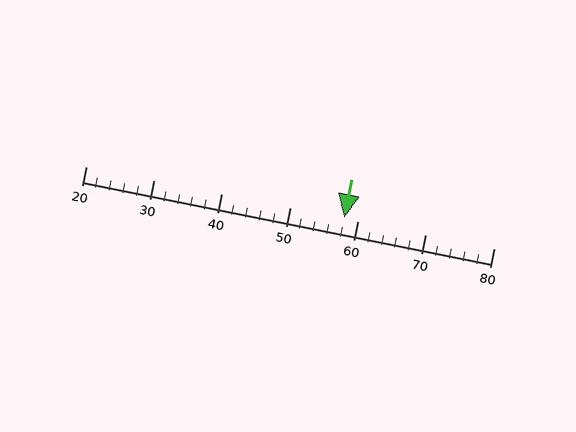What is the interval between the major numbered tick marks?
The major tick marks are spaced 10 units apart.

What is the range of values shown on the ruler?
The ruler shows values from 20 to 80.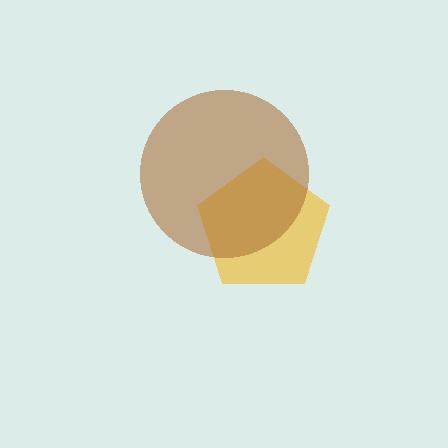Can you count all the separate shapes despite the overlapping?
Yes, there are 2 separate shapes.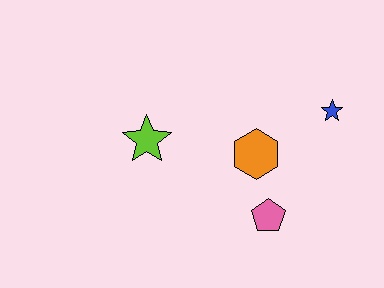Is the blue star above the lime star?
Yes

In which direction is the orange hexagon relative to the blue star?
The orange hexagon is to the left of the blue star.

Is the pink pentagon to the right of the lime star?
Yes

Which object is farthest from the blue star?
The lime star is farthest from the blue star.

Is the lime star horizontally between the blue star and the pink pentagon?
No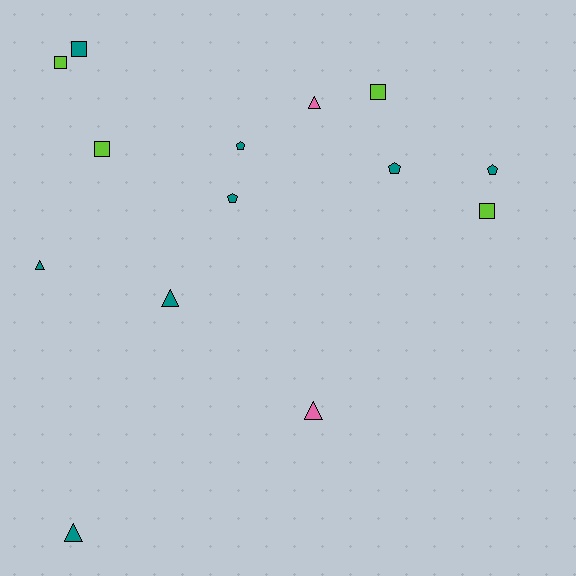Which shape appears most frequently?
Triangle, with 5 objects.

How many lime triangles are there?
There are no lime triangles.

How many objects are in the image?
There are 14 objects.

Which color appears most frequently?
Teal, with 8 objects.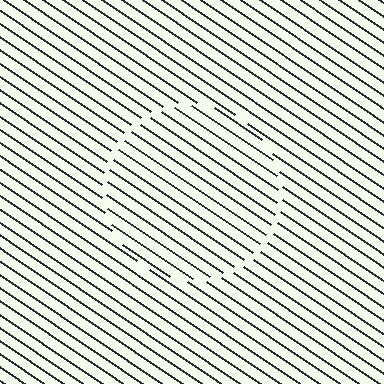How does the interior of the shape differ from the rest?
The interior of the shape contains the same grating, shifted by half a period — the contour is defined by the phase discontinuity where line-ends from the inner and outer gratings abut.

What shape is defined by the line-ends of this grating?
An illusory circle. The interior of the shape contains the same grating, shifted by half a period — the contour is defined by the phase discontinuity where line-ends from the inner and outer gratings abut.